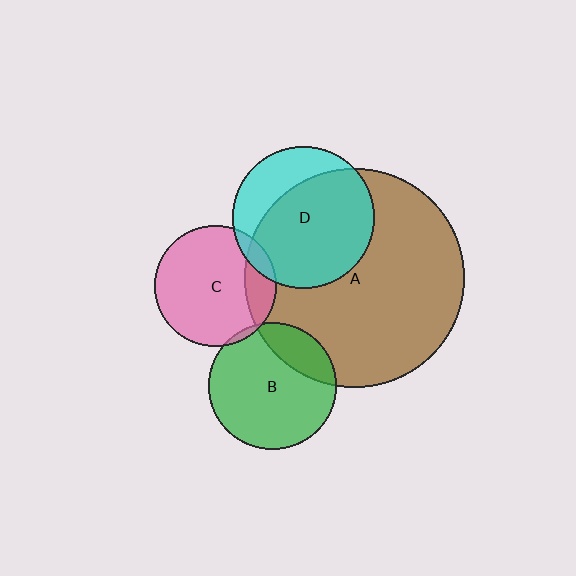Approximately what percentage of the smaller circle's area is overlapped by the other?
Approximately 10%.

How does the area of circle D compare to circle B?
Approximately 1.2 times.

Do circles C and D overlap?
Yes.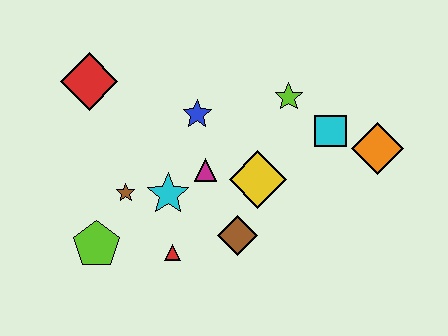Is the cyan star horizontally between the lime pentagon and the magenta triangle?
Yes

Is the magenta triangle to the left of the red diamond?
No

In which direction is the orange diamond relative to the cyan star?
The orange diamond is to the right of the cyan star.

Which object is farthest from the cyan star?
The orange diamond is farthest from the cyan star.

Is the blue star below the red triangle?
No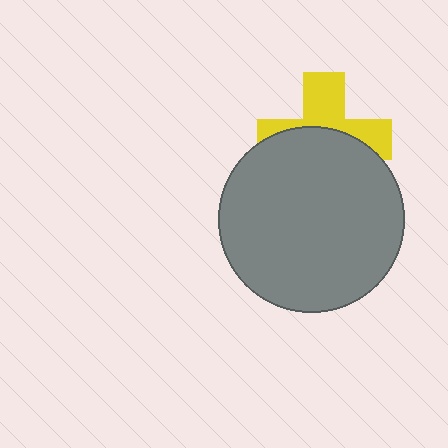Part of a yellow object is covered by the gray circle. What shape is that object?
It is a cross.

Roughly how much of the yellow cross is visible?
A small part of it is visible (roughly 45%).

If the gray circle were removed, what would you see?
You would see the complete yellow cross.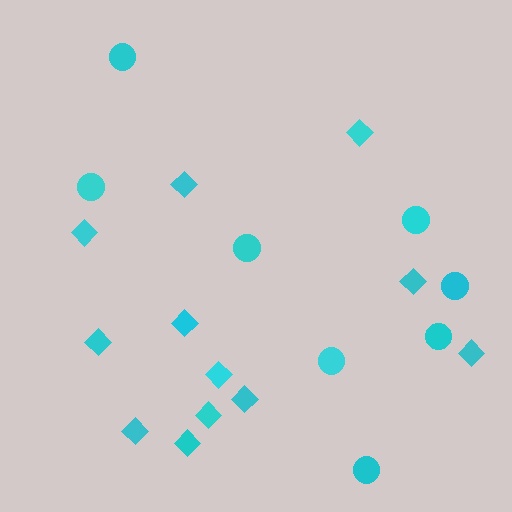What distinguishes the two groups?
There are 2 groups: one group of circles (8) and one group of diamonds (12).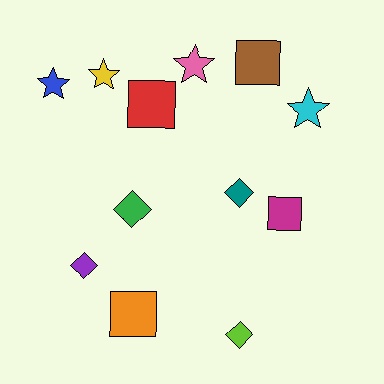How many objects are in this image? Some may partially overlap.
There are 12 objects.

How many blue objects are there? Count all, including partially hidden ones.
There is 1 blue object.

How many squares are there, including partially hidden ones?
There are 4 squares.